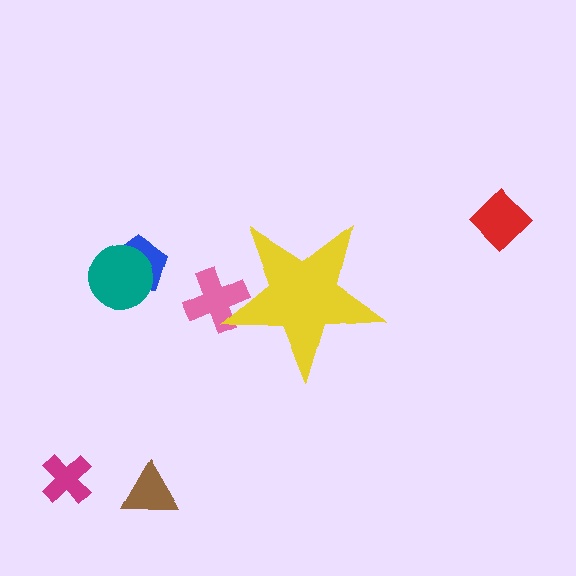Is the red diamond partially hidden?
No, the red diamond is fully visible.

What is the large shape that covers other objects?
A yellow star.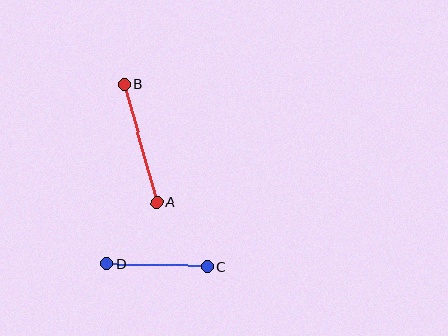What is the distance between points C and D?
The distance is approximately 101 pixels.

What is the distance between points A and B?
The distance is approximately 123 pixels.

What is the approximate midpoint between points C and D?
The midpoint is at approximately (157, 265) pixels.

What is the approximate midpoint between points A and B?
The midpoint is at approximately (141, 143) pixels.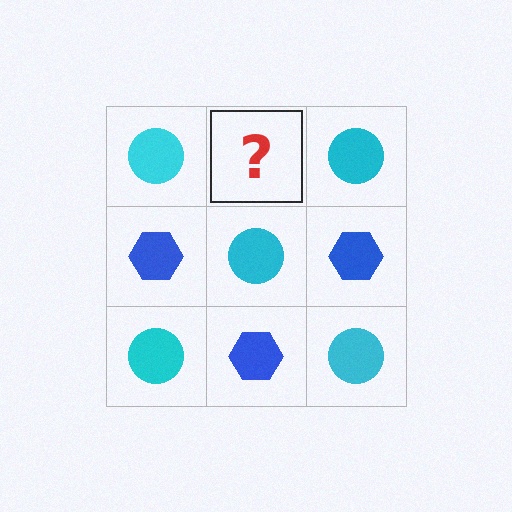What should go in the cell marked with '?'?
The missing cell should contain a blue hexagon.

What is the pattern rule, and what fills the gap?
The rule is that it alternates cyan circle and blue hexagon in a checkerboard pattern. The gap should be filled with a blue hexagon.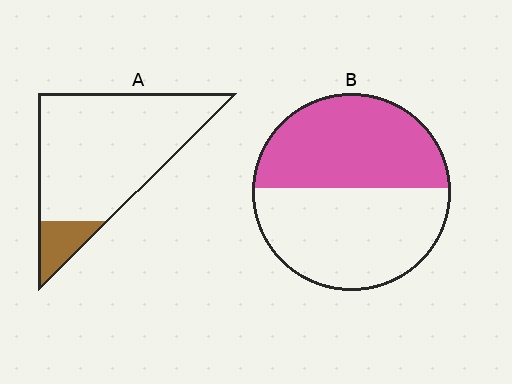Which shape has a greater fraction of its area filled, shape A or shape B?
Shape B.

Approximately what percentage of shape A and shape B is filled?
A is approximately 15% and B is approximately 45%.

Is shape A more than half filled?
No.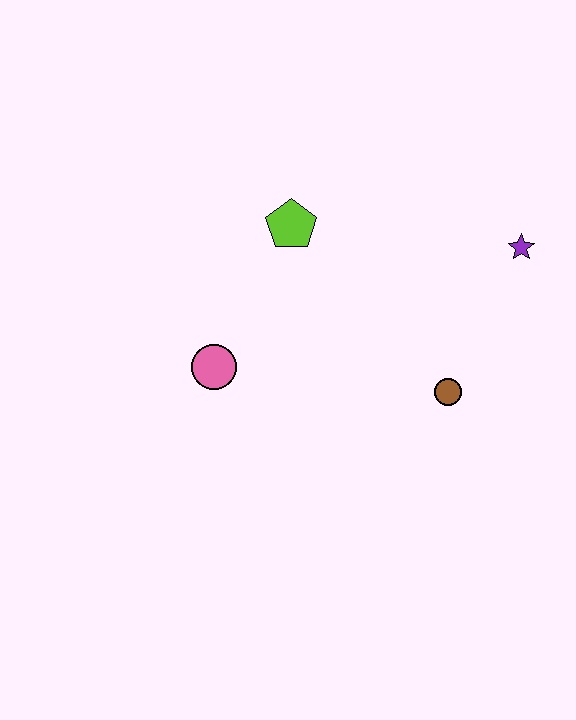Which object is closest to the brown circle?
The purple star is closest to the brown circle.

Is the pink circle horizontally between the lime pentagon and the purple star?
No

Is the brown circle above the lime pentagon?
No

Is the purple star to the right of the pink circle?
Yes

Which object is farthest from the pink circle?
The purple star is farthest from the pink circle.